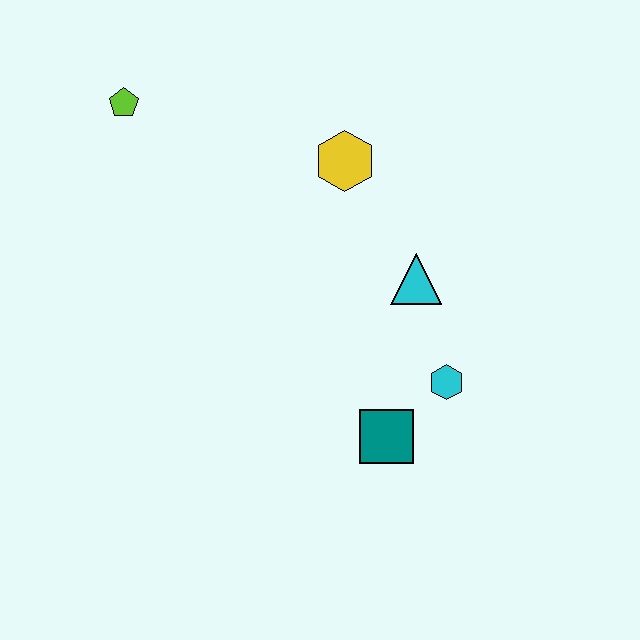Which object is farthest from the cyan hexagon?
The lime pentagon is farthest from the cyan hexagon.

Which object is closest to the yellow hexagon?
The cyan triangle is closest to the yellow hexagon.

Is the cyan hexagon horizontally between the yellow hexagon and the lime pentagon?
No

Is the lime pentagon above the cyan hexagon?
Yes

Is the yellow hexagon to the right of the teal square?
No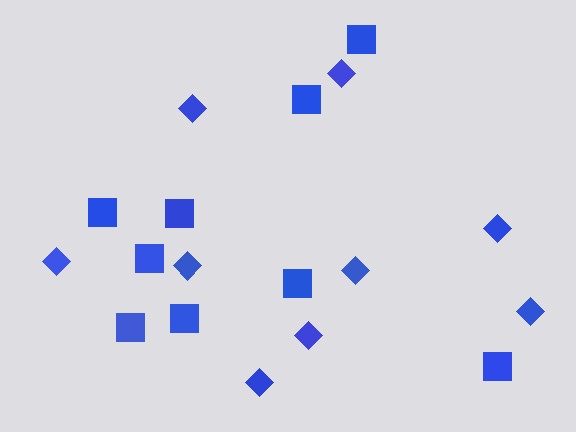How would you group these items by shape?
There are 2 groups: one group of diamonds (9) and one group of squares (9).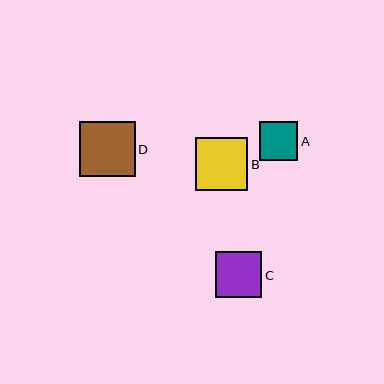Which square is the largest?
Square D is the largest with a size of approximately 56 pixels.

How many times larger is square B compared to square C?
Square B is approximately 1.1 times the size of square C.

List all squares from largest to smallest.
From largest to smallest: D, B, C, A.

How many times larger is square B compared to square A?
Square B is approximately 1.4 times the size of square A.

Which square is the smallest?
Square A is the smallest with a size of approximately 38 pixels.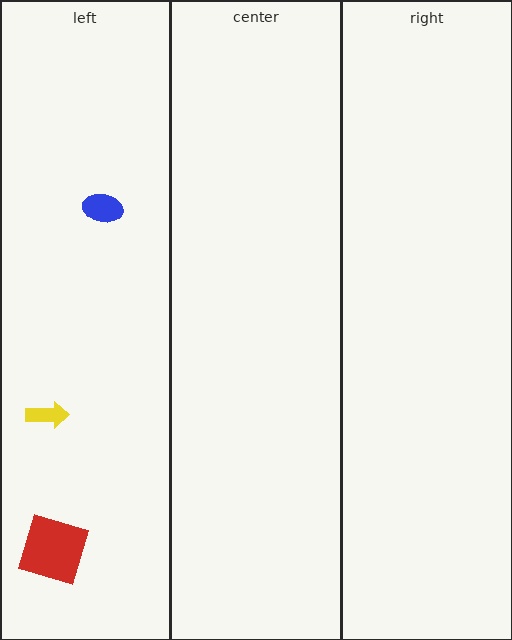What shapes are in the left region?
The yellow arrow, the blue ellipse, the red square.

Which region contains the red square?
The left region.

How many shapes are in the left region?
3.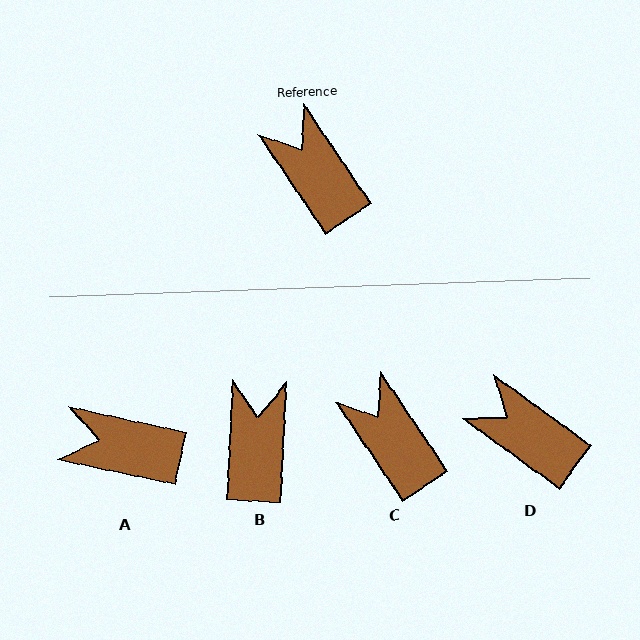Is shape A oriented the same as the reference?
No, it is off by about 44 degrees.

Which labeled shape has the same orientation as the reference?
C.